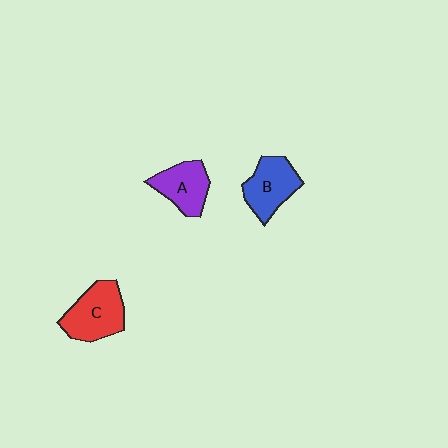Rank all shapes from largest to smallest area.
From largest to smallest: C (red), B (blue), A (purple).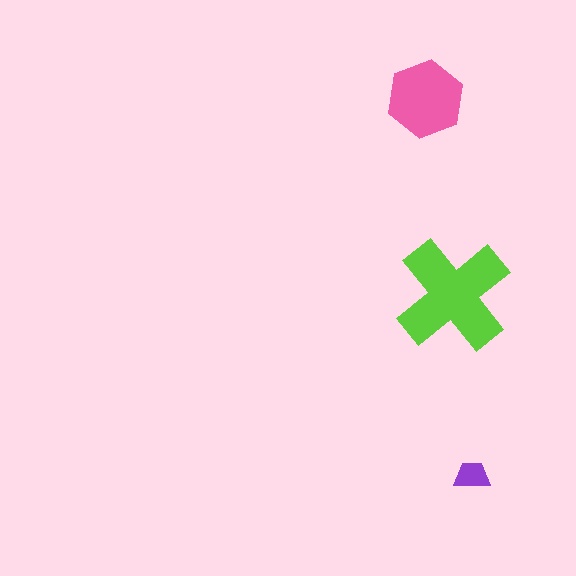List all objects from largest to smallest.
The lime cross, the pink hexagon, the purple trapezoid.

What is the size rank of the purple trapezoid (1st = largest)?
3rd.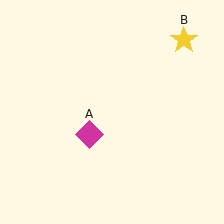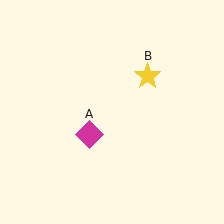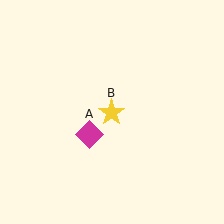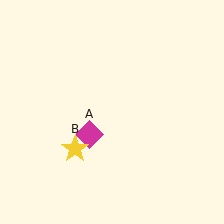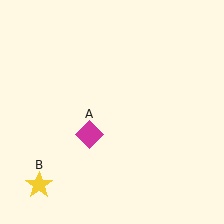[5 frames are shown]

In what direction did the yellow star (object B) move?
The yellow star (object B) moved down and to the left.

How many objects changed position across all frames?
1 object changed position: yellow star (object B).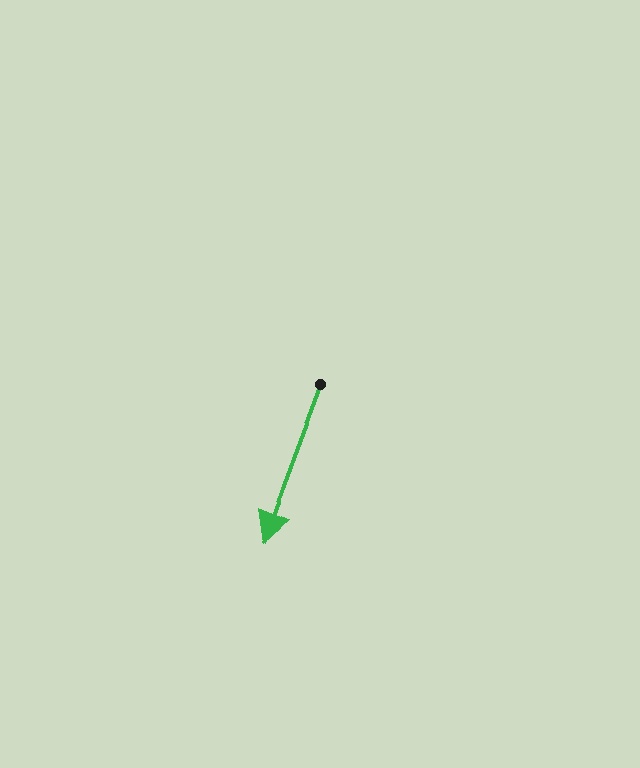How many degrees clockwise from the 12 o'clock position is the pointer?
Approximately 200 degrees.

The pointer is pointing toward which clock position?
Roughly 7 o'clock.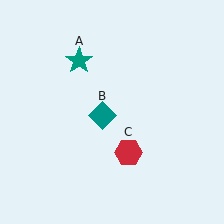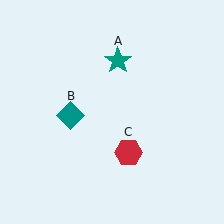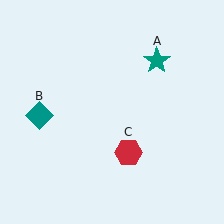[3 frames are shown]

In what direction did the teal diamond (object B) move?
The teal diamond (object B) moved left.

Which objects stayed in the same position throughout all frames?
Red hexagon (object C) remained stationary.